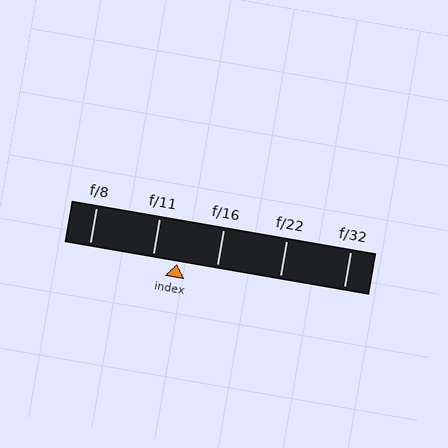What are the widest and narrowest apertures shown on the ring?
The widest aperture shown is f/8 and the narrowest is f/32.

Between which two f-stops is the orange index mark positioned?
The index mark is between f/11 and f/16.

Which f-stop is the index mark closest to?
The index mark is closest to f/11.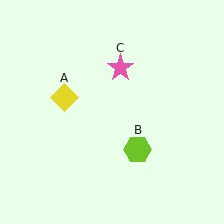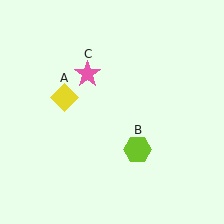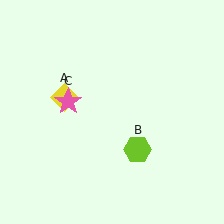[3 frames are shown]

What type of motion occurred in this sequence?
The pink star (object C) rotated counterclockwise around the center of the scene.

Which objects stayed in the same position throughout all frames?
Yellow diamond (object A) and lime hexagon (object B) remained stationary.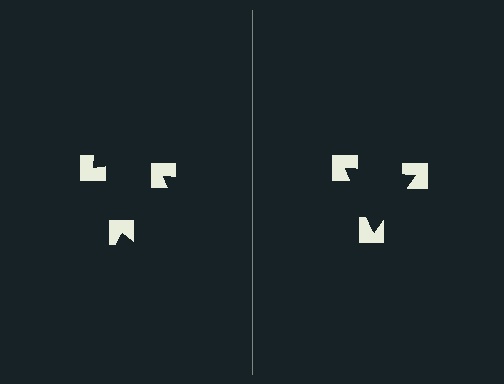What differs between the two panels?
The notched squares are positioned identically on both sides; only the wedge orientations differ. On the right they align to a triangle; on the left they are misaligned.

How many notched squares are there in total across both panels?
6 — 3 on each side.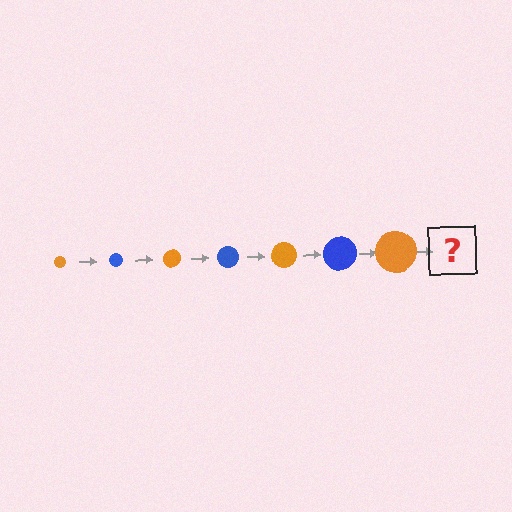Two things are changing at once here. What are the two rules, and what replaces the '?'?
The two rules are that the circle grows larger each step and the color cycles through orange and blue. The '?' should be a blue circle, larger than the previous one.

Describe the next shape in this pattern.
It should be a blue circle, larger than the previous one.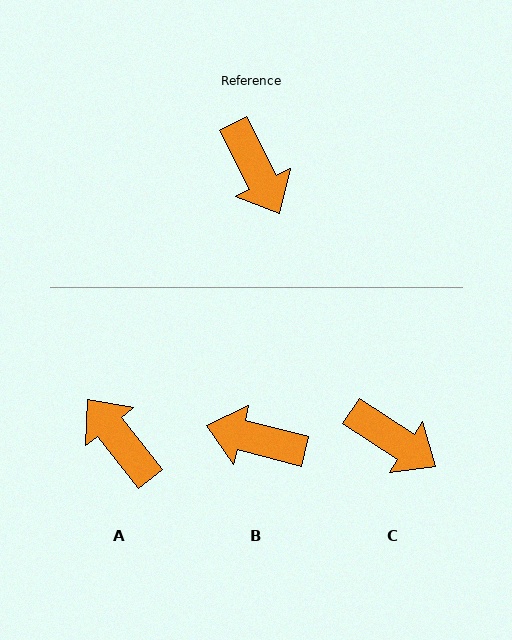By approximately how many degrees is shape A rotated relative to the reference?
Approximately 169 degrees clockwise.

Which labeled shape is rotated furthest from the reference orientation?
A, about 169 degrees away.